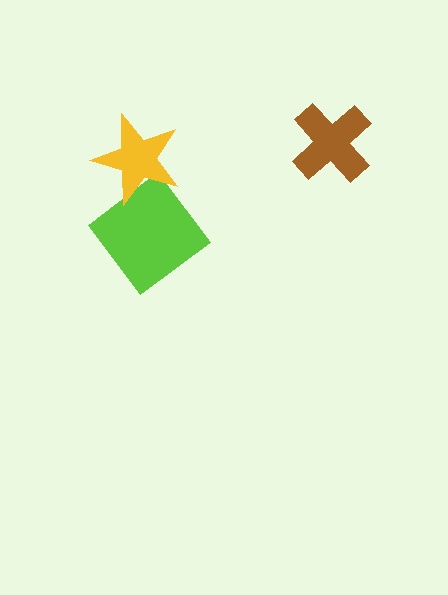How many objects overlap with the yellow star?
1 object overlaps with the yellow star.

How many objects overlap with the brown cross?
0 objects overlap with the brown cross.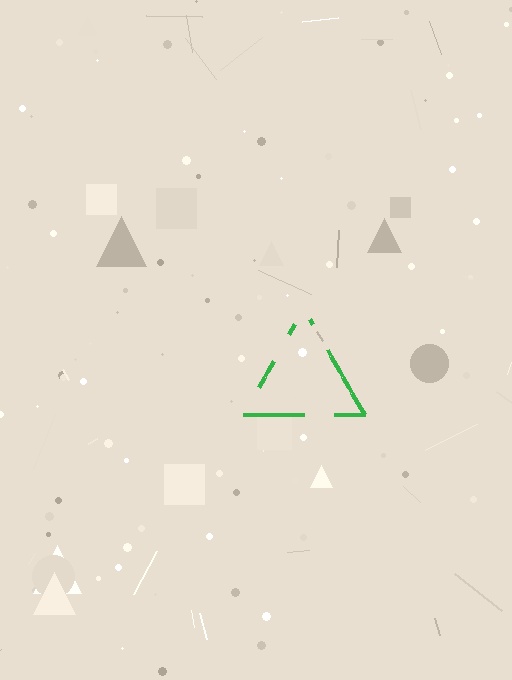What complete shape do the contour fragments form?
The contour fragments form a triangle.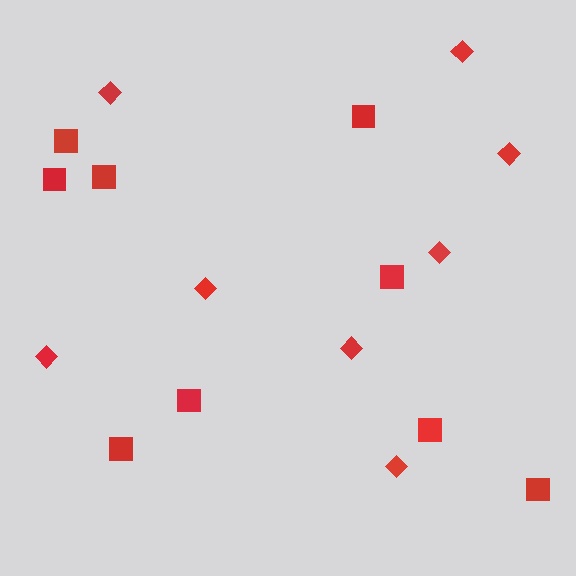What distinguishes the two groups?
There are 2 groups: one group of diamonds (8) and one group of squares (9).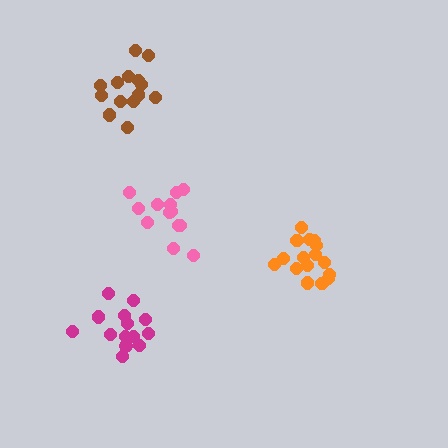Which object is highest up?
The brown cluster is topmost.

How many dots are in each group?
Group 1: 16 dots, Group 2: 14 dots, Group 3: 13 dots, Group 4: 14 dots (57 total).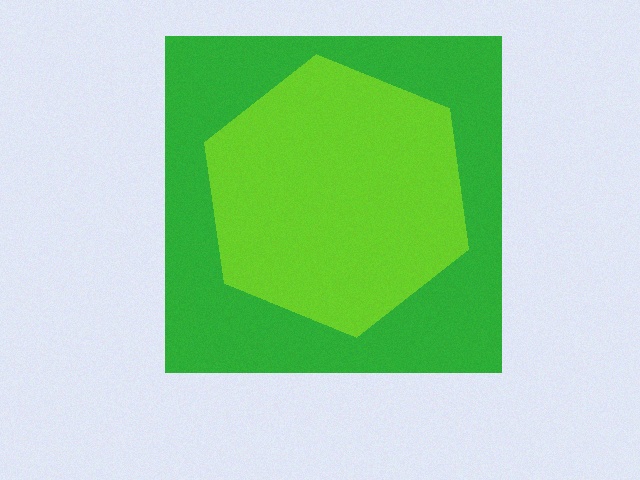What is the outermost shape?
The green square.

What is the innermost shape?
The lime hexagon.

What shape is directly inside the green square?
The lime hexagon.